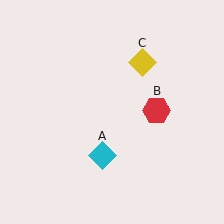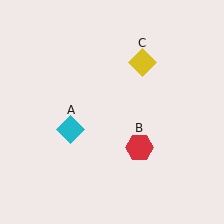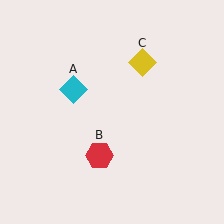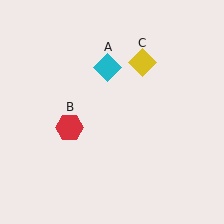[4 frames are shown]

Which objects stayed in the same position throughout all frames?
Yellow diamond (object C) remained stationary.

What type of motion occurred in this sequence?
The cyan diamond (object A), red hexagon (object B) rotated clockwise around the center of the scene.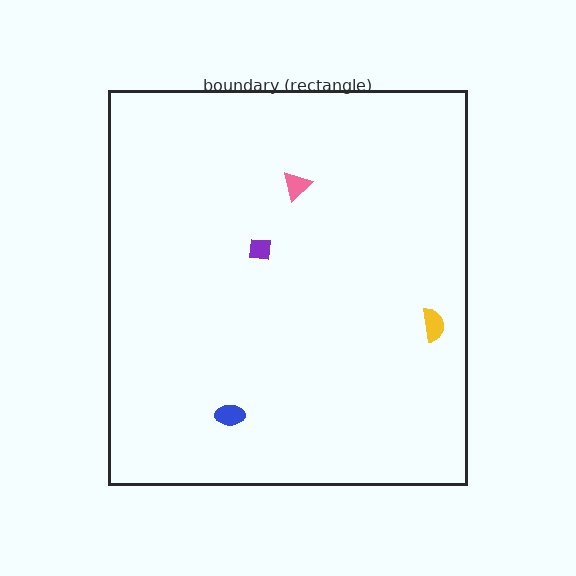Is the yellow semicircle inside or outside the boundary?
Inside.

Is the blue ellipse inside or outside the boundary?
Inside.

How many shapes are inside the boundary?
4 inside, 0 outside.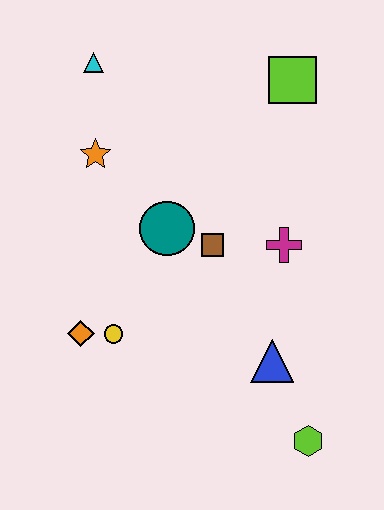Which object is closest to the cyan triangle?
The orange star is closest to the cyan triangle.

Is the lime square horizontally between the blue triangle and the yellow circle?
No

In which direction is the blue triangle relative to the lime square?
The blue triangle is below the lime square.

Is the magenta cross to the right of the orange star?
Yes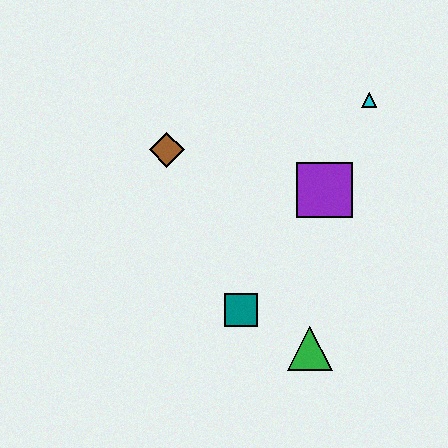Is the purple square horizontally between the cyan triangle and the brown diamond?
Yes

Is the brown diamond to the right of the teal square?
No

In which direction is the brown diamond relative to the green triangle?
The brown diamond is above the green triangle.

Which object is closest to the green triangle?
The teal square is closest to the green triangle.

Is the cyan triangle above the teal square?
Yes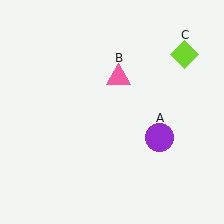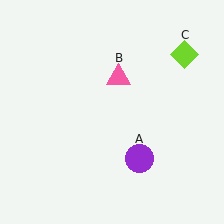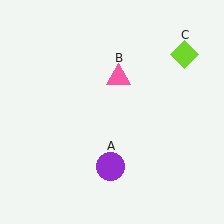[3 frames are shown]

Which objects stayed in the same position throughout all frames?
Pink triangle (object B) and lime diamond (object C) remained stationary.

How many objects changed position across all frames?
1 object changed position: purple circle (object A).